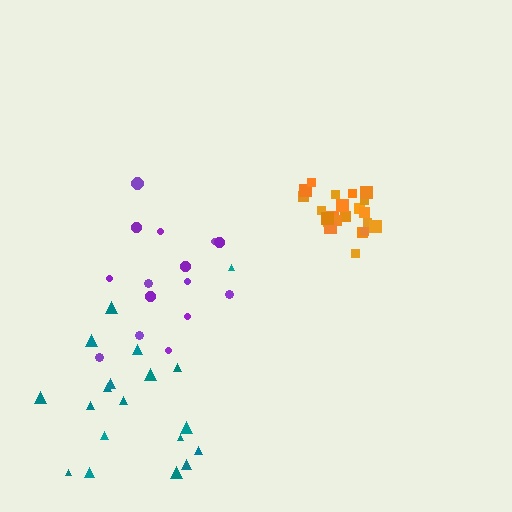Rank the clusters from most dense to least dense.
orange, teal, purple.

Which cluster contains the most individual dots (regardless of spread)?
Orange (22).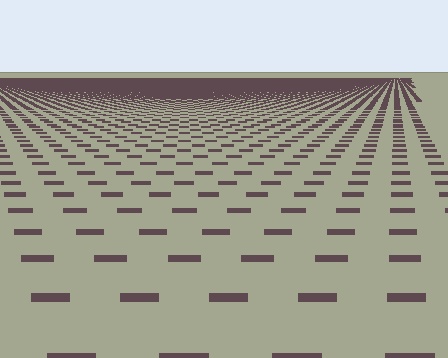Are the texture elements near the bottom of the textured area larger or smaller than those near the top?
Larger. Near the bottom, elements are closer to the viewer and appear at a bigger on-screen size.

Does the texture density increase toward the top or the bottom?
Density increases toward the top.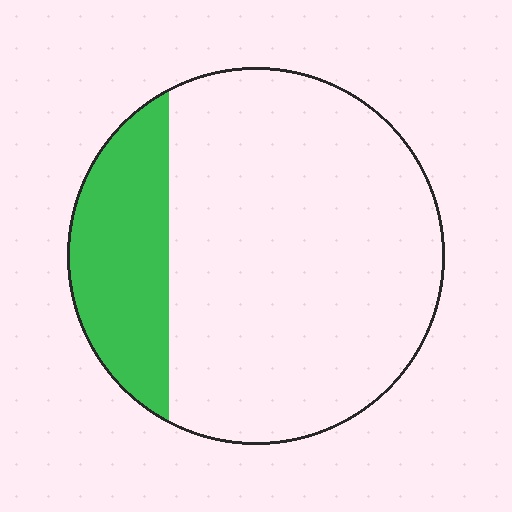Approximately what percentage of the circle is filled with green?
Approximately 20%.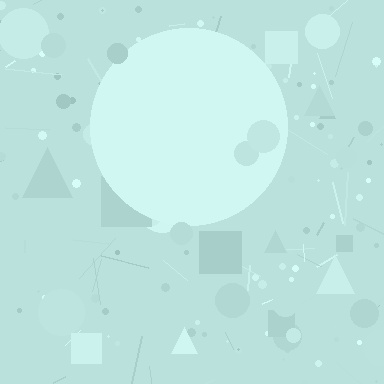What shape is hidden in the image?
A circle is hidden in the image.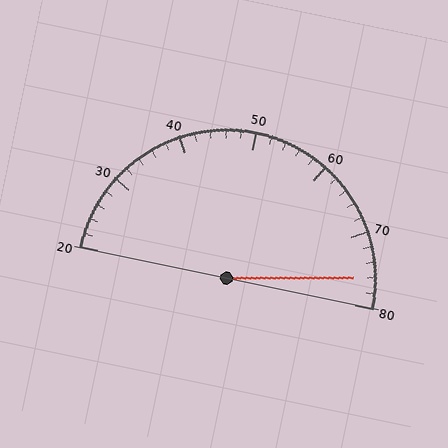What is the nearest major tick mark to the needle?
The nearest major tick mark is 80.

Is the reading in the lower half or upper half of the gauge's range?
The reading is in the upper half of the range (20 to 80).